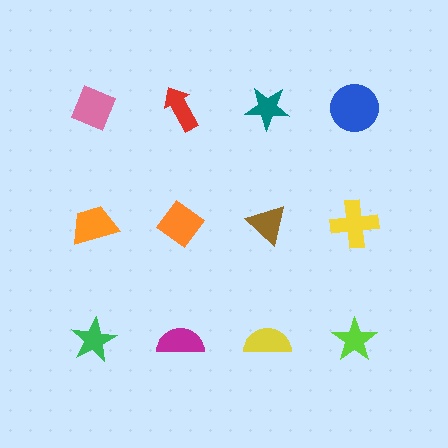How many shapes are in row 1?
4 shapes.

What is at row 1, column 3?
A teal star.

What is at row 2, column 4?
A yellow cross.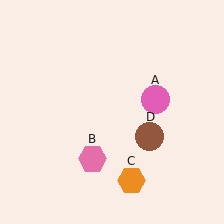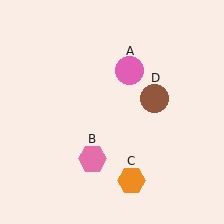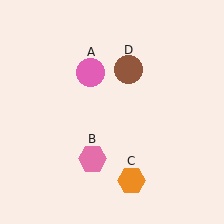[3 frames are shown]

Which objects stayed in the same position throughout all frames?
Pink hexagon (object B) and orange hexagon (object C) remained stationary.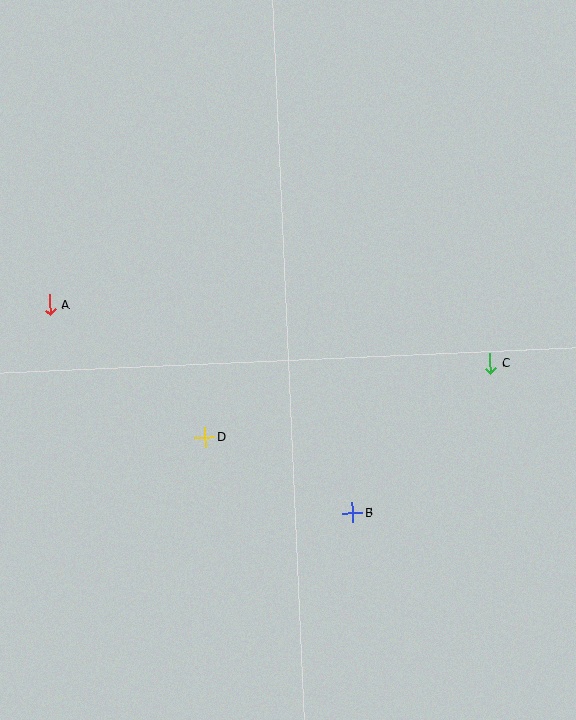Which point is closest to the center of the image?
Point D at (205, 438) is closest to the center.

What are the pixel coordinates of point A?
Point A is at (49, 305).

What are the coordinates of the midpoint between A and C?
The midpoint between A and C is at (270, 335).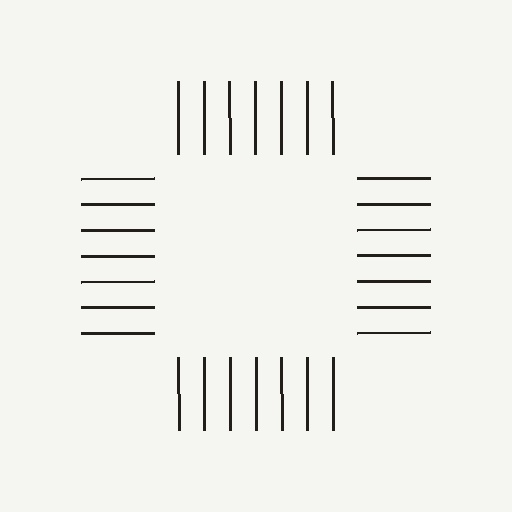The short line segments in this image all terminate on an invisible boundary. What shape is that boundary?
An illusory square — the line segments terminate on its edges but no continuous stroke is drawn.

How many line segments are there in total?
28 — 7 along each of the 4 edges.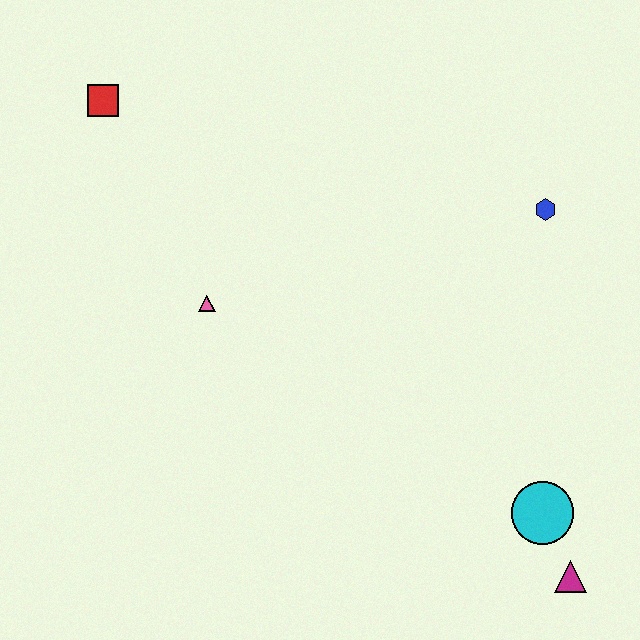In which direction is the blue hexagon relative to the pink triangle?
The blue hexagon is to the right of the pink triangle.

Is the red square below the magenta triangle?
No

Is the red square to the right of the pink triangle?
No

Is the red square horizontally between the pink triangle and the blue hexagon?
No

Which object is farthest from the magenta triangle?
The red square is farthest from the magenta triangle.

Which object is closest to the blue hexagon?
The cyan circle is closest to the blue hexagon.